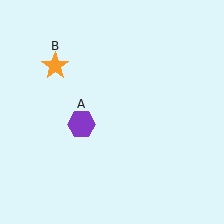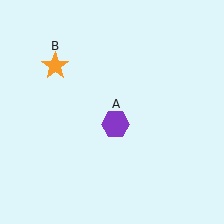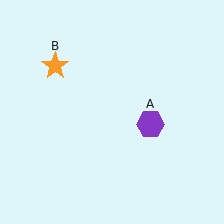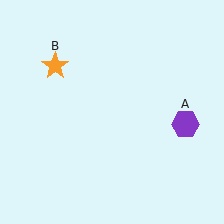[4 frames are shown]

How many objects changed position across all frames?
1 object changed position: purple hexagon (object A).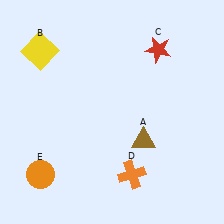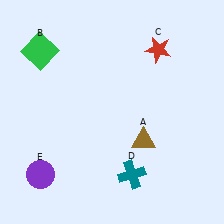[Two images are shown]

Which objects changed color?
B changed from yellow to green. D changed from orange to teal. E changed from orange to purple.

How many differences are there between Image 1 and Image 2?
There are 3 differences between the two images.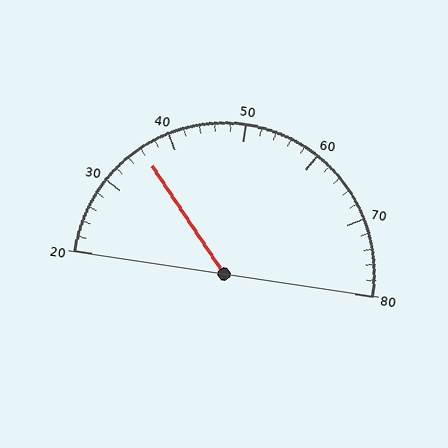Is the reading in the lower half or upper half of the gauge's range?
The reading is in the lower half of the range (20 to 80).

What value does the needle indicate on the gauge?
The needle indicates approximately 36.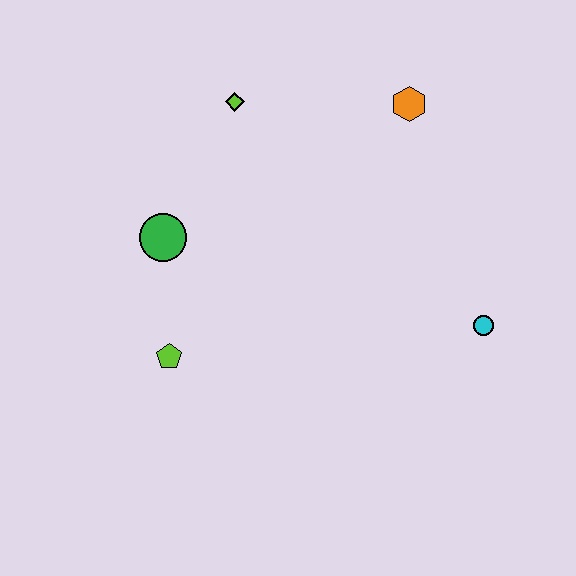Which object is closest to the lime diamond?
The green circle is closest to the lime diamond.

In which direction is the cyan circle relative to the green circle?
The cyan circle is to the right of the green circle.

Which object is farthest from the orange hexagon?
The lime pentagon is farthest from the orange hexagon.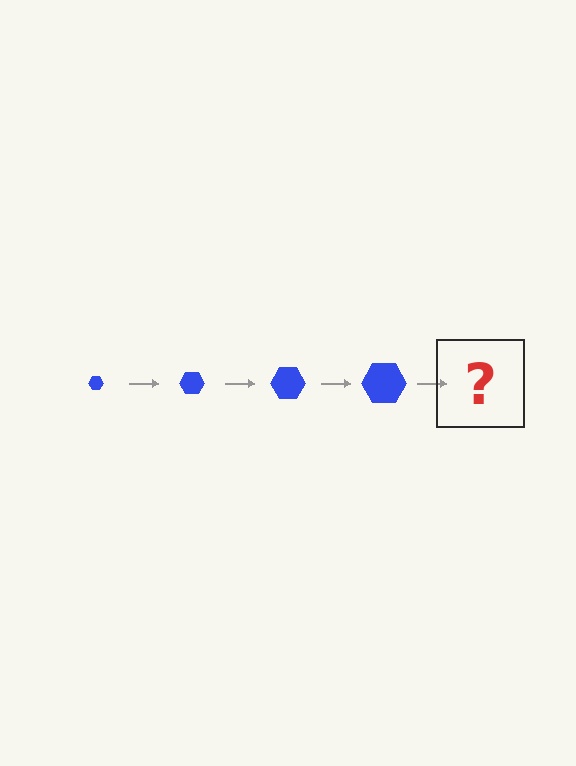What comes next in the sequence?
The next element should be a blue hexagon, larger than the previous one.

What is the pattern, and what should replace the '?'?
The pattern is that the hexagon gets progressively larger each step. The '?' should be a blue hexagon, larger than the previous one.